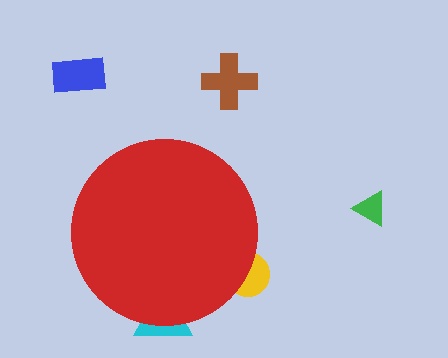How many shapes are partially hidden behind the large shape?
2 shapes are partially hidden.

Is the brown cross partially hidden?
No, the brown cross is fully visible.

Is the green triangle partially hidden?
No, the green triangle is fully visible.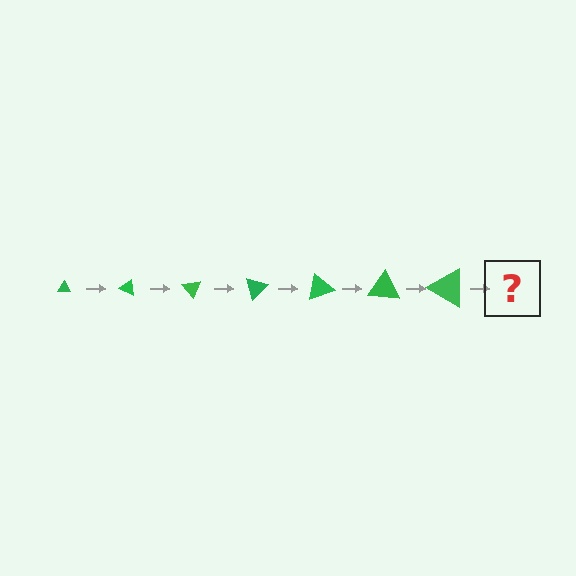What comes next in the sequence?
The next element should be a triangle, larger than the previous one and rotated 175 degrees from the start.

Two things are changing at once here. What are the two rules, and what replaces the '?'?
The two rules are that the triangle grows larger each step and it rotates 25 degrees each step. The '?' should be a triangle, larger than the previous one and rotated 175 degrees from the start.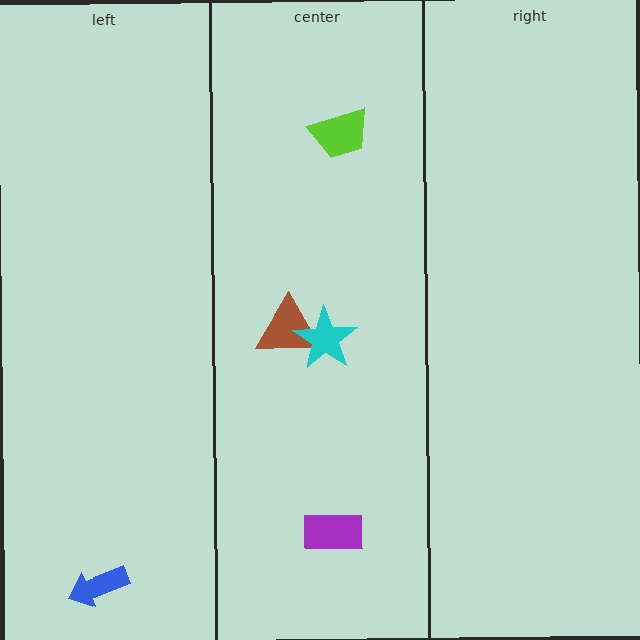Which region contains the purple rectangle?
The center region.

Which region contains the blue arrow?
The left region.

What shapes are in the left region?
The blue arrow.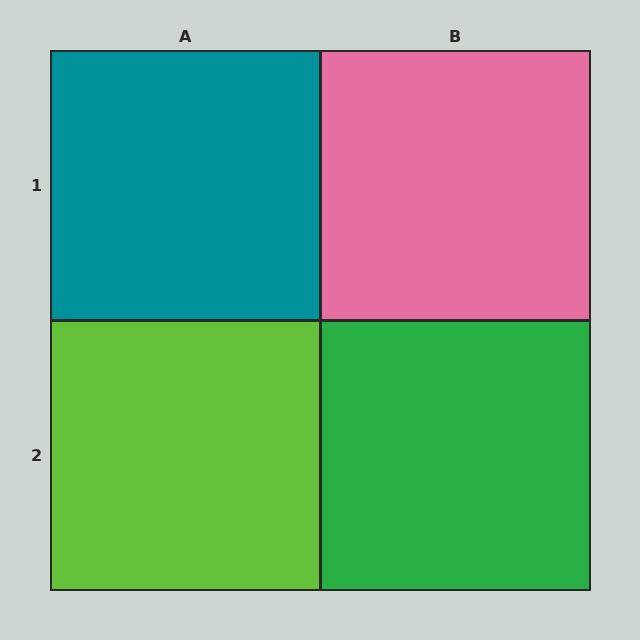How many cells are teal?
1 cell is teal.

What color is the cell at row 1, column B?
Pink.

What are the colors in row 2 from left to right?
Lime, green.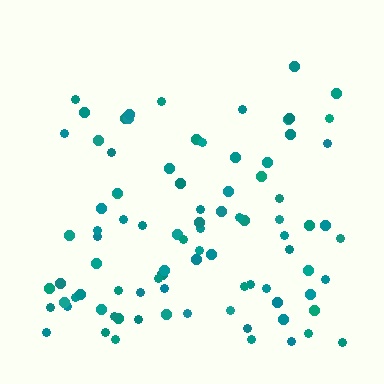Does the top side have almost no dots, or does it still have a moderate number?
Still a moderate number, just noticeably fewer than the bottom.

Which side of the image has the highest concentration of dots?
The bottom.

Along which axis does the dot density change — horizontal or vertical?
Vertical.